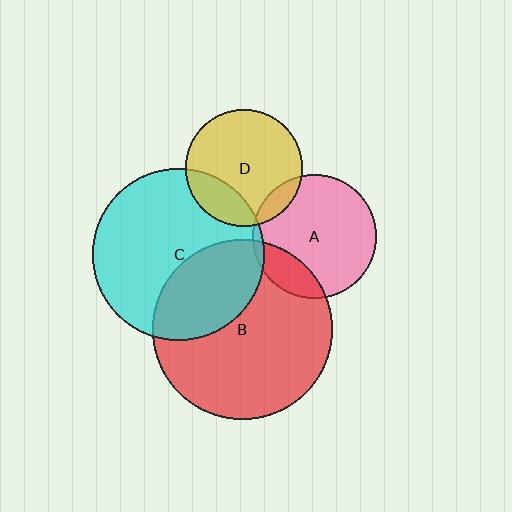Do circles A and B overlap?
Yes.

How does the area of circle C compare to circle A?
Approximately 1.9 times.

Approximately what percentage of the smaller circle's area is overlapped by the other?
Approximately 20%.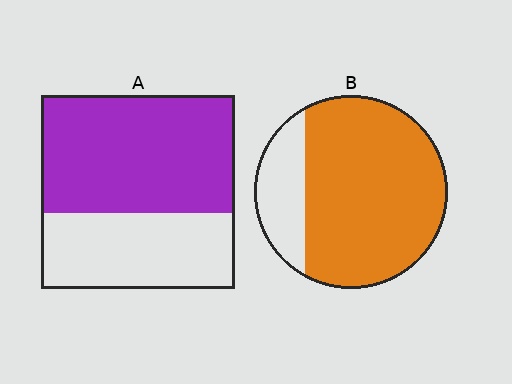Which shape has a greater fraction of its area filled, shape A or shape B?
Shape B.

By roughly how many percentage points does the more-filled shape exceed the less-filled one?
By roughly 20 percentage points (B over A).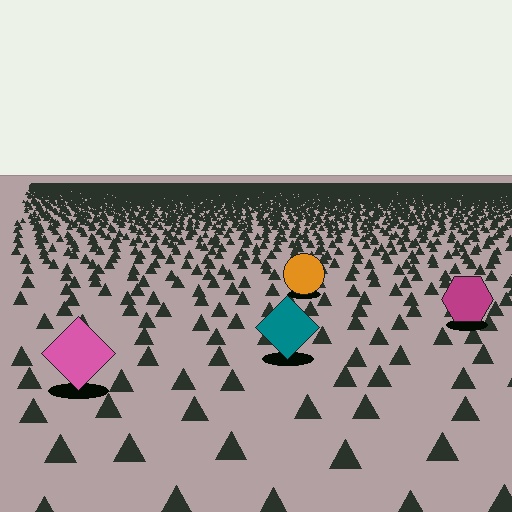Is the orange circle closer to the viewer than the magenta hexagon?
No. The magenta hexagon is closer — you can tell from the texture gradient: the ground texture is coarser near it.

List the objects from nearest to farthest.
From nearest to farthest: the pink diamond, the teal diamond, the magenta hexagon, the orange circle.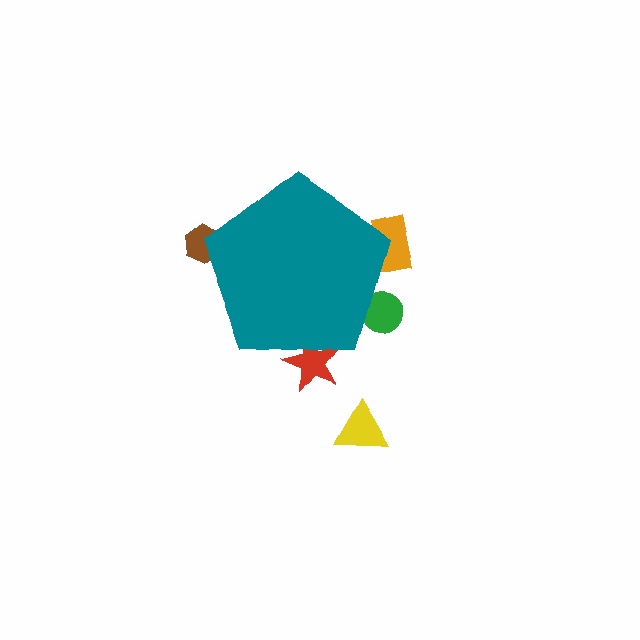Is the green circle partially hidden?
Yes, the green circle is partially hidden behind the teal pentagon.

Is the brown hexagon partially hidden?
Yes, the brown hexagon is partially hidden behind the teal pentagon.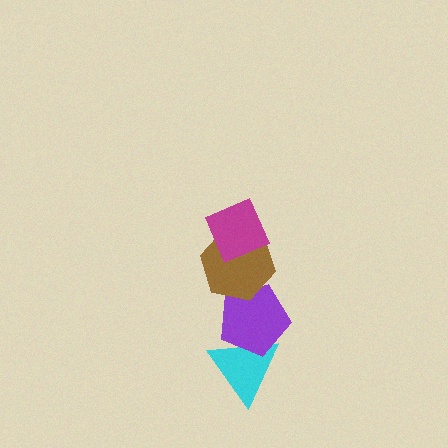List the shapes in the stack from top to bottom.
From top to bottom: the magenta diamond, the brown hexagon, the purple pentagon, the cyan triangle.